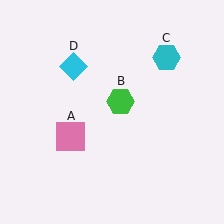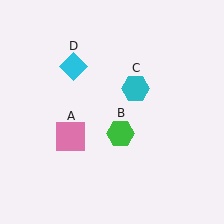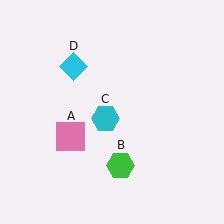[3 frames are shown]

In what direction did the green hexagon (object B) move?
The green hexagon (object B) moved down.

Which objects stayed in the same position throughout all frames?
Pink square (object A) and cyan diamond (object D) remained stationary.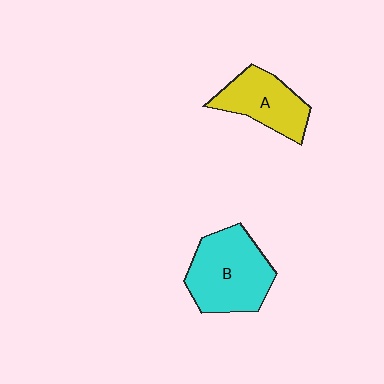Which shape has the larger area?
Shape B (cyan).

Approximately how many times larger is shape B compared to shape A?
Approximately 1.4 times.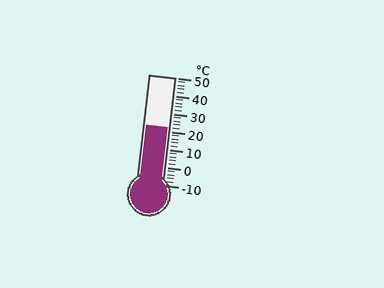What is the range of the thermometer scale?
The thermometer scale ranges from -10°C to 50°C.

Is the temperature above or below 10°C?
The temperature is above 10°C.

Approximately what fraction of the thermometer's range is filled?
The thermometer is filled to approximately 55% of its range.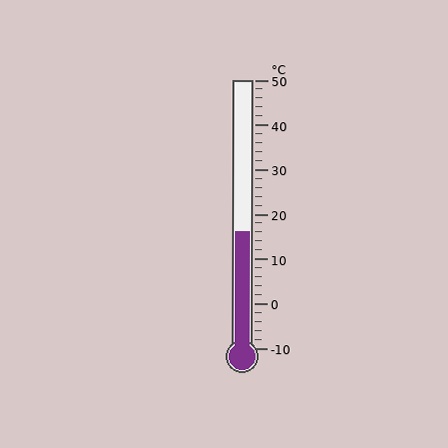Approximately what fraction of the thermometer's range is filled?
The thermometer is filled to approximately 45% of its range.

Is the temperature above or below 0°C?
The temperature is above 0°C.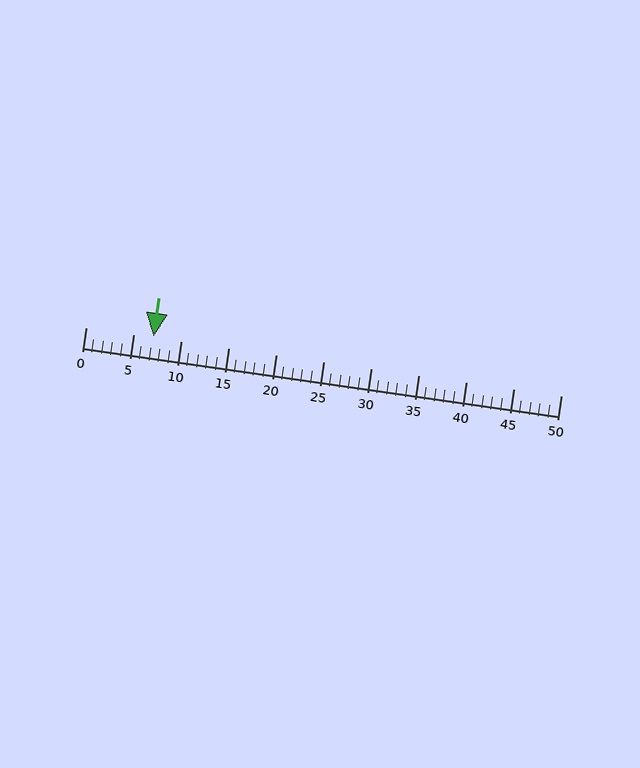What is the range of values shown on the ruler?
The ruler shows values from 0 to 50.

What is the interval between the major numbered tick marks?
The major tick marks are spaced 5 units apart.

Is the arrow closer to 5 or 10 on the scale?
The arrow is closer to 5.